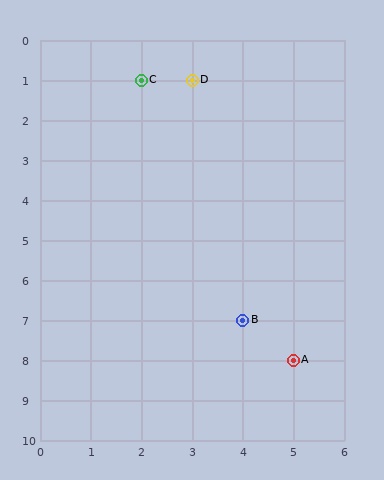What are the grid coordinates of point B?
Point B is at grid coordinates (4, 7).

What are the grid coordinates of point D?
Point D is at grid coordinates (3, 1).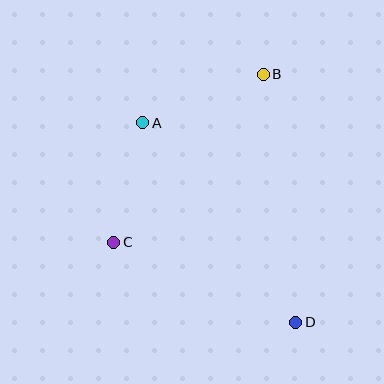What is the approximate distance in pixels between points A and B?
The distance between A and B is approximately 130 pixels.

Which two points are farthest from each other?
Points A and D are farthest from each other.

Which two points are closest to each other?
Points A and C are closest to each other.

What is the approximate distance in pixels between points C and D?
The distance between C and D is approximately 199 pixels.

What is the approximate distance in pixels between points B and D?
The distance between B and D is approximately 250 pixels.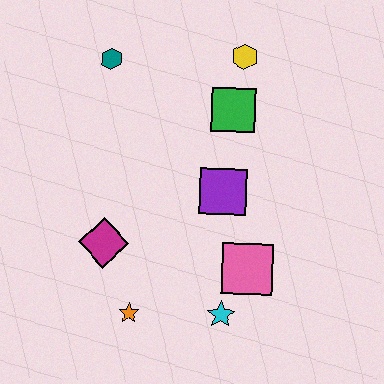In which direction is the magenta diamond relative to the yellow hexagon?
The magenta diamond is below the yellow hexagon.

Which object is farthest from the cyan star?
The teal hexagon is farthest from the cyan star.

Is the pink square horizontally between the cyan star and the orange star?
No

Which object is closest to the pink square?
The cyan star is closest to the pink square.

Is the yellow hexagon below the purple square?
No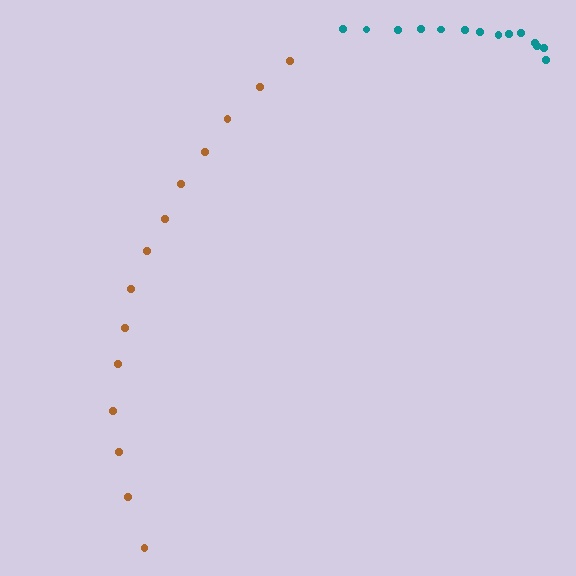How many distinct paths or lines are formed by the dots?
There are 2 distinct paths.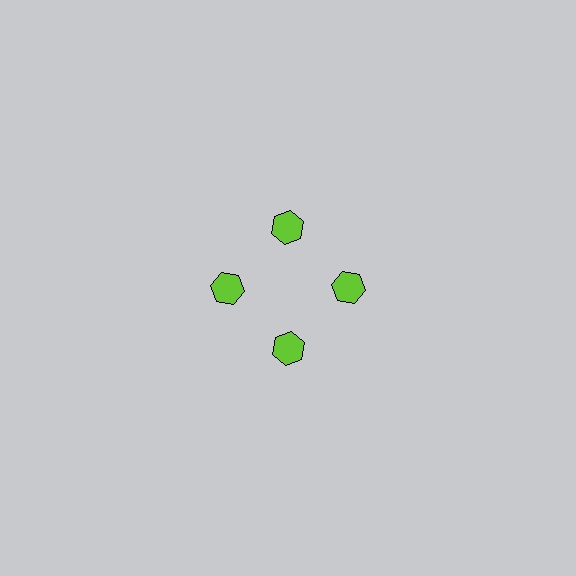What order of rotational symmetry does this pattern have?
This pattern has 4-fold rotational symmetry.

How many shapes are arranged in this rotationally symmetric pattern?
There are 4 shapes, arranged in 4 groups of 1.